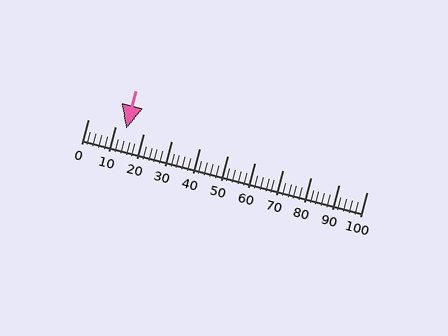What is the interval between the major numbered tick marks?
The major tick marks are spaced 10 units apart.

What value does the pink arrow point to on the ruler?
The pink arrow points to approximately 14.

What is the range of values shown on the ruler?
The ruler shows values from 0 to 100.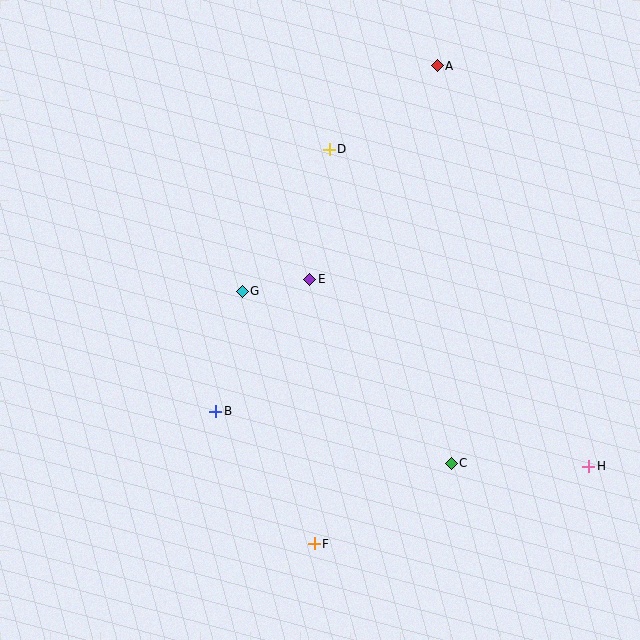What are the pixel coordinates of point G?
Point G is at (242, 291).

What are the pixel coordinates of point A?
Point A is at (437, 66).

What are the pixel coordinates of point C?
Point C is at (451, 463).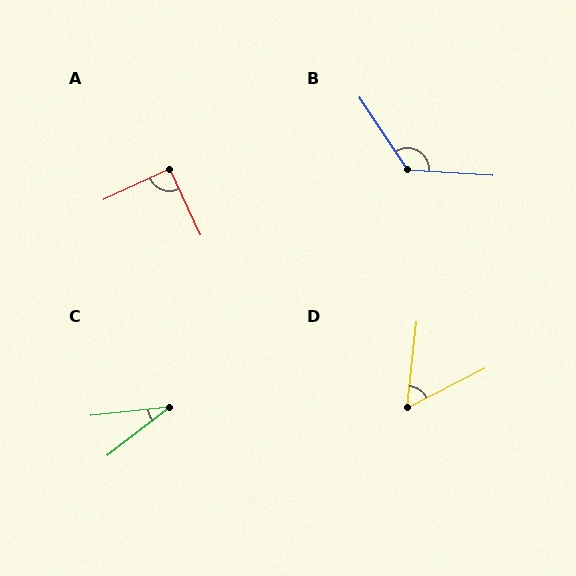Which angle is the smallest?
C, at approximately 31 degrees.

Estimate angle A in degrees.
Approximately 90 degrees.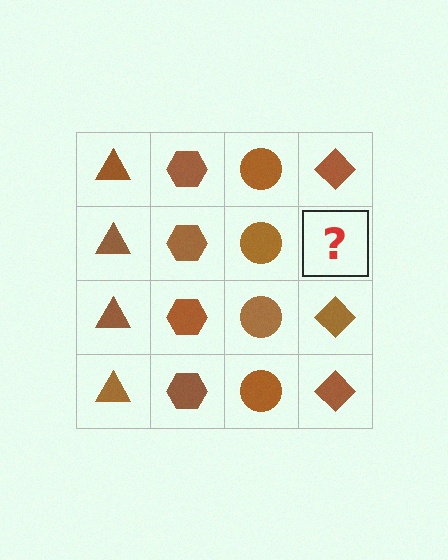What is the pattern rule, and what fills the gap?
The rule is that each column has a consistent shape. The gap should be filled with a brown diamond.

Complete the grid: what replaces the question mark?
The question mark should be replaced with a brown diamond.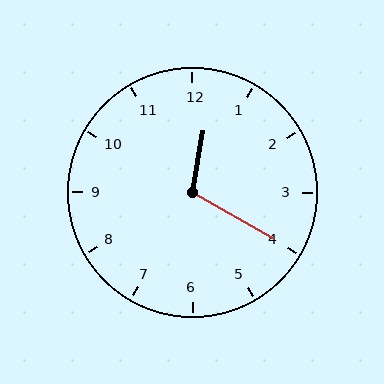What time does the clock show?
12:20.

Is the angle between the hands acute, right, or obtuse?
It is obtuse.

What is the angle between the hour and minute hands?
Approximately 110 degrees.